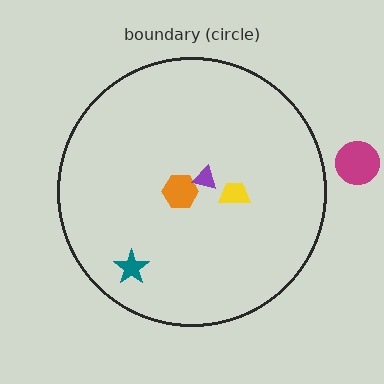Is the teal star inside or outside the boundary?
Inside.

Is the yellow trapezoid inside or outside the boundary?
Inside.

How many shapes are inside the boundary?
4 inside, 1 outside.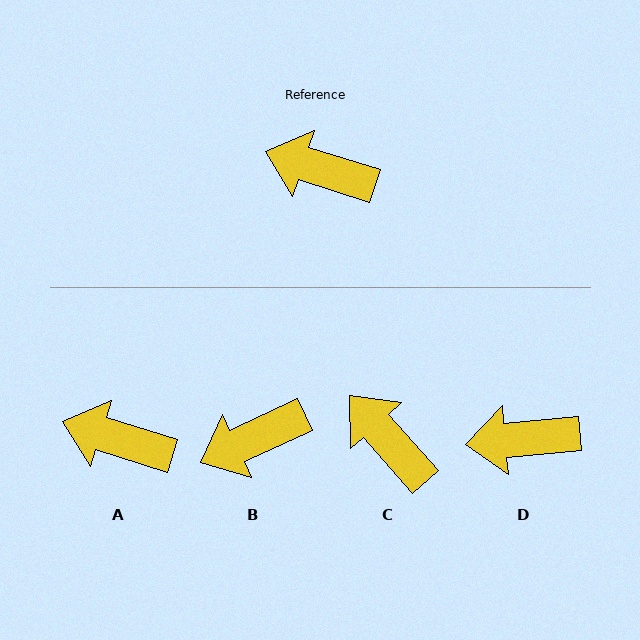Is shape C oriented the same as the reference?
No, it is off by about 31 degrees.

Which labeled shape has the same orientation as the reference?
A.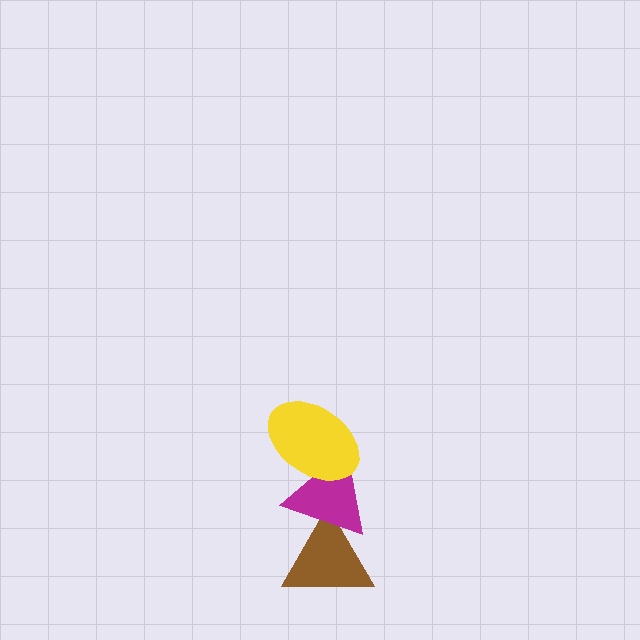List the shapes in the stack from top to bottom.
From top to bottom: the yellow ellipse, the magenta triangle, the brown triangle.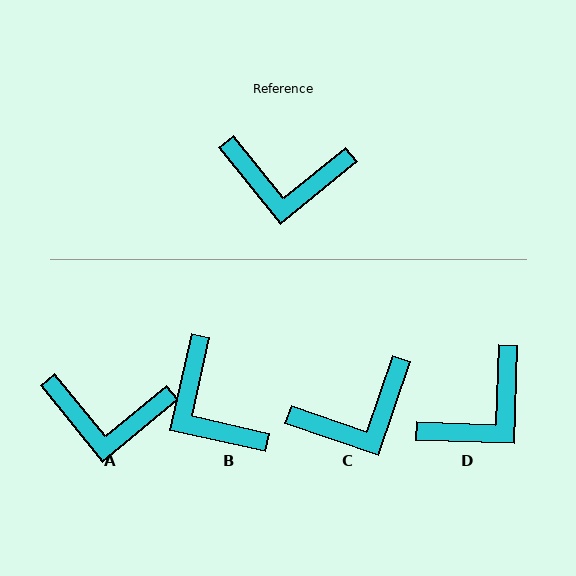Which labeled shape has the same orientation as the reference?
A.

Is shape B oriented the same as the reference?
No, it is off by about 52 degrees.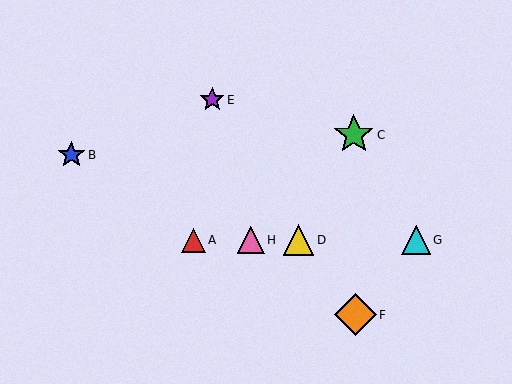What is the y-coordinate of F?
Object F is at y≈315.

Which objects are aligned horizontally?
Objects A, D, G, H are aligned horizontally.